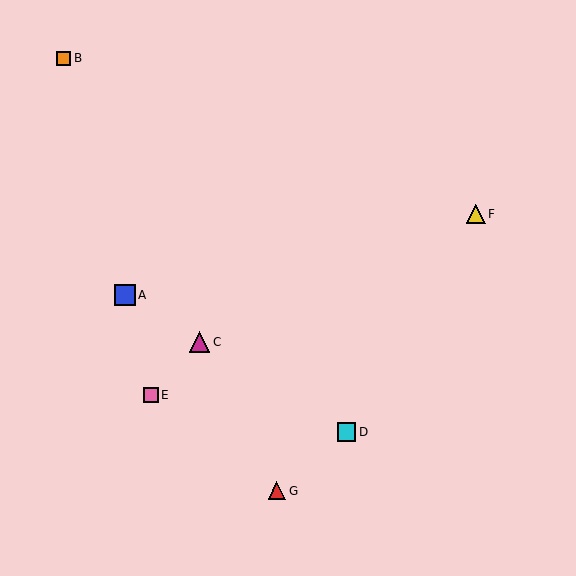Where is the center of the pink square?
The center of the pink square is at (151, 395).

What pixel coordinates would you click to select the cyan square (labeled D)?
Click at (346, 432) to select the cyan square D.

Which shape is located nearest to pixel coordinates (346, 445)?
The cyan square (labeled D) at (346, 432) is nearest to that location.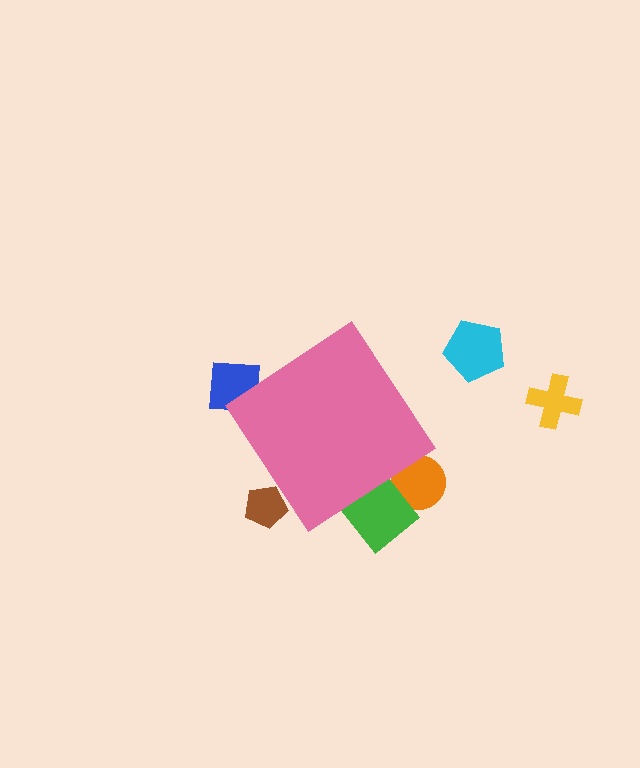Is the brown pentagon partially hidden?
Yes, the brown pentagon is partially hidden behind the pink diamond.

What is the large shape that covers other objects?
A pink diamond.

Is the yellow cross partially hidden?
No, the yellow cross is fully visible.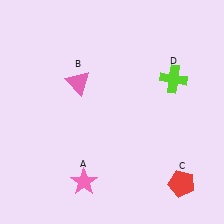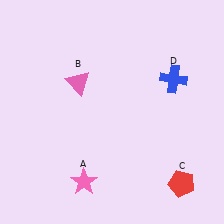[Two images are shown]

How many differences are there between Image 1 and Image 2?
There is 1 difference between the two images.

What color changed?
The cross (D) changed from lime in Image 1 to blue in Image 2.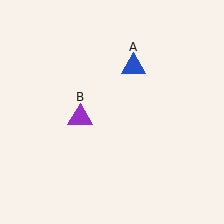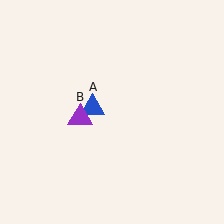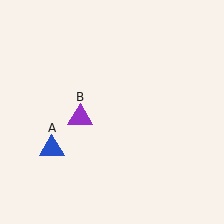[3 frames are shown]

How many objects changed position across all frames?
1 object changed position: blue triangle (object A).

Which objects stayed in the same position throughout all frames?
Purple triangle (object B) remained stationary.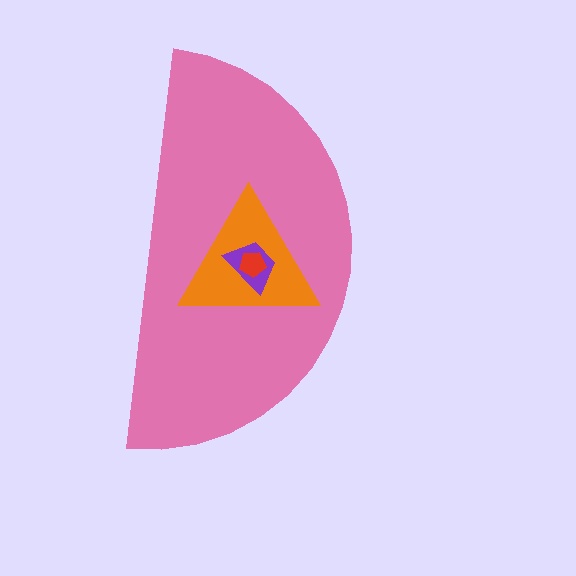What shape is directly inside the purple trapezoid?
The red pentagon.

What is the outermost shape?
The pink semicircle.